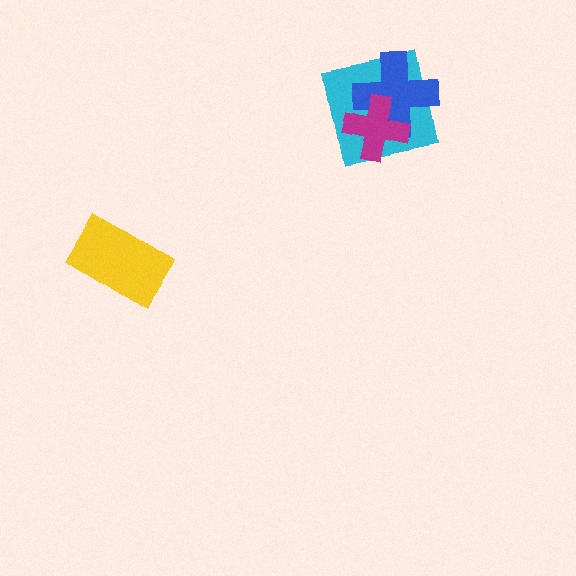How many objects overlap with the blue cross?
2 objects overlap with the blue cross.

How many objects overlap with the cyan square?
2 objects overlap with the cyan square.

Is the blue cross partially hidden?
Yes, it is partially covered by another shape.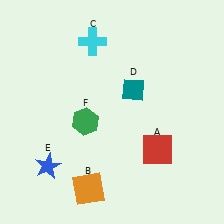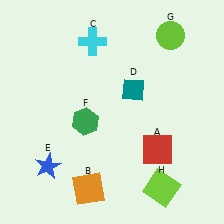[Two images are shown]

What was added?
A lime circle (G), a lime square (H) were added in Image 2.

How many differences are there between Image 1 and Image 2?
There are 2 differences between the two images.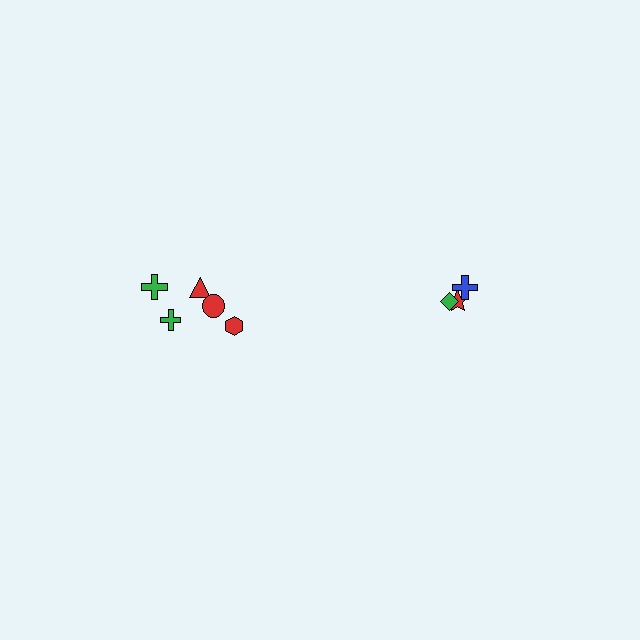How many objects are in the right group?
There are 3 objects.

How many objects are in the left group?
There are 5 objects.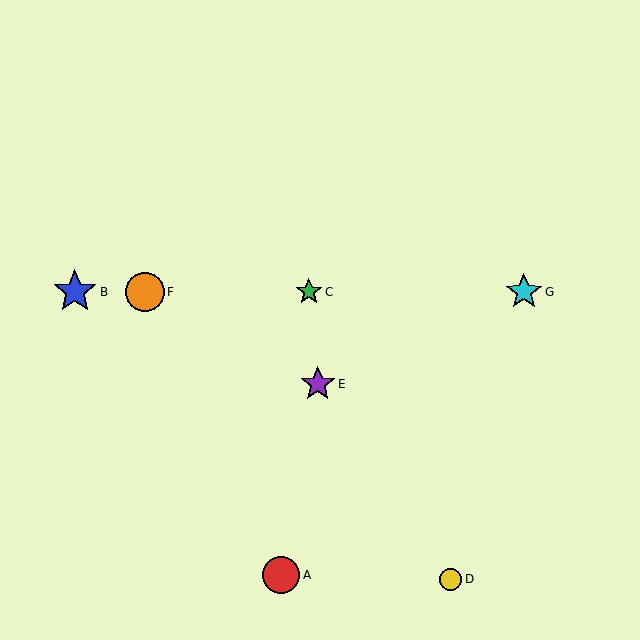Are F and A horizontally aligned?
No, F is at y≈292 and A is at y≈575.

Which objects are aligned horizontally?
Objects B, C, F, G are aligned horizontally.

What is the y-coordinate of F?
Object F is at y≈292.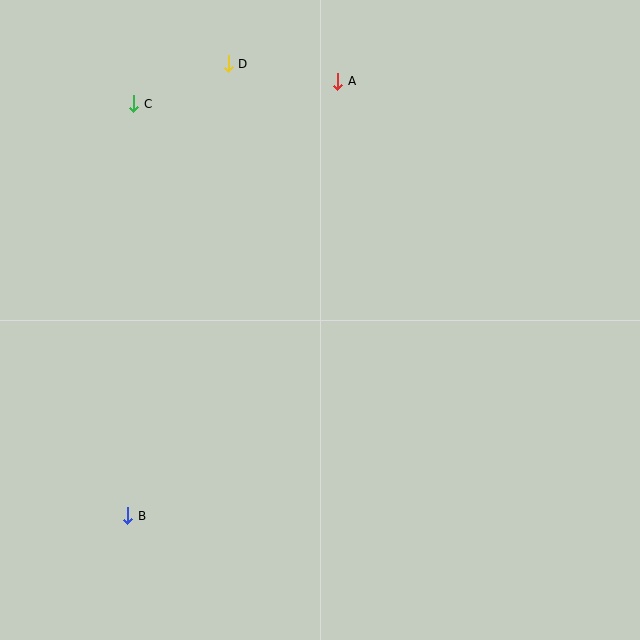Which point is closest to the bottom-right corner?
Point B is closest to the bottom-right corner.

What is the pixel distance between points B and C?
The distance between B and C is 412 pixels.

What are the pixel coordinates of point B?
Point B is at (128, 516).